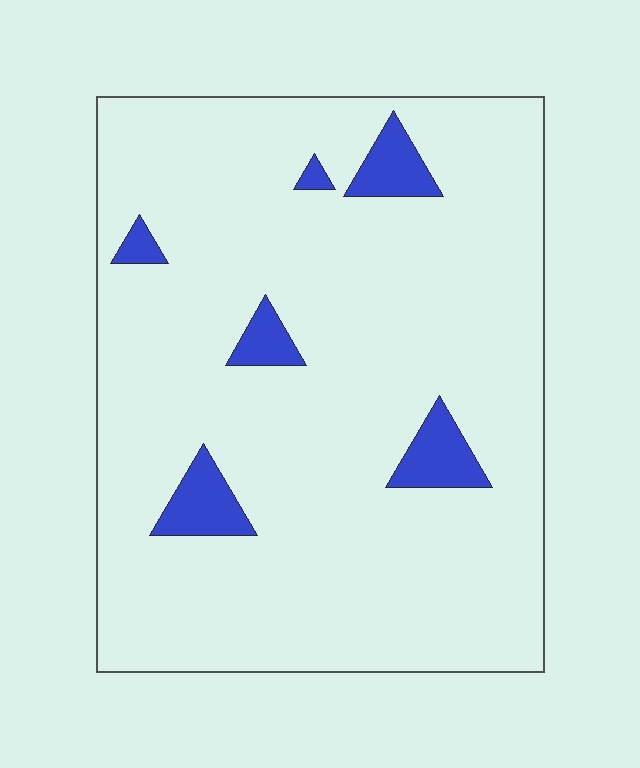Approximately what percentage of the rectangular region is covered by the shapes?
Approximately 10%.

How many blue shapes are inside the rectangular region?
6.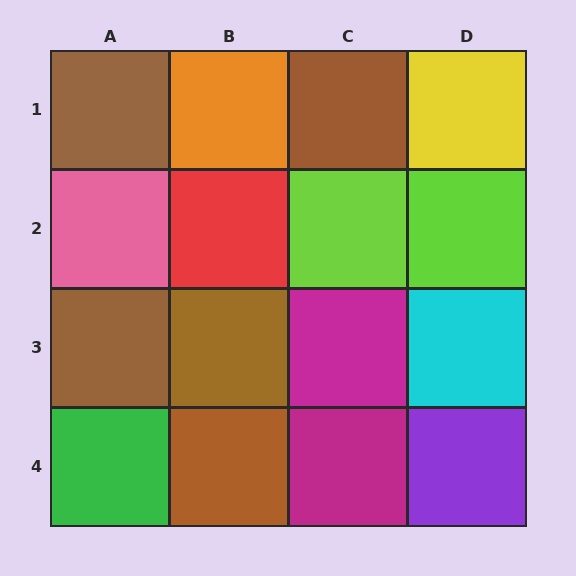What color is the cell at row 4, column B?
Brown.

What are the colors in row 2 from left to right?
Pink, red, lime, lime.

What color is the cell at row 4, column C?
Magenta.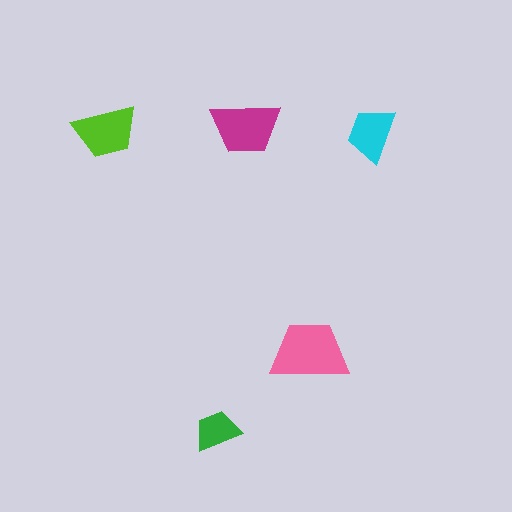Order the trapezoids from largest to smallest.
the pink one, the magenta one, the lime one, the cyan one, the green one.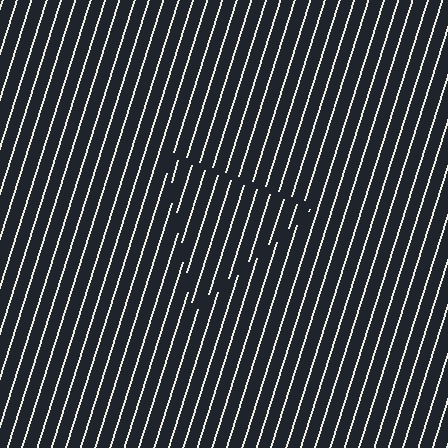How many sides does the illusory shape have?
3 sides — the line-ends trace a triangle.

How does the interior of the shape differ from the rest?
The interior of the shape contains the same grating, shifted by half a period — the contour is defined by the phase discontinuity where line-ends from the inner and outer gratings abut.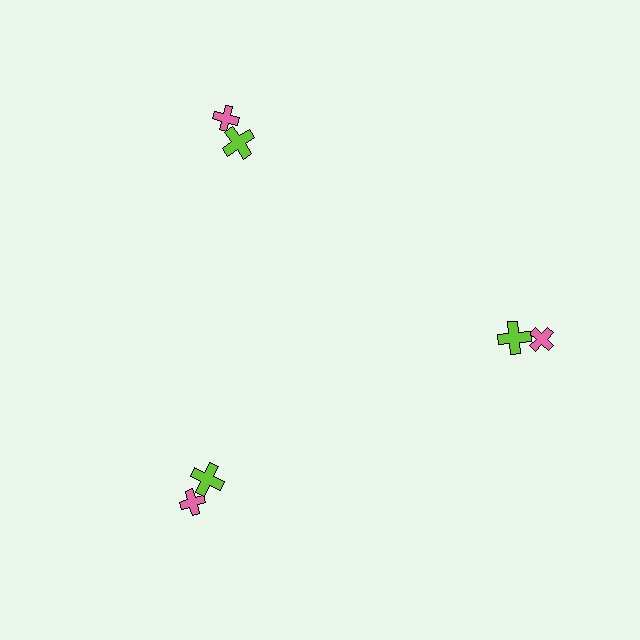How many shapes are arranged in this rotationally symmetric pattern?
There are 6 shapes, arranged in 3 groups of 2.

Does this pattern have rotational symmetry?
Yes, this pattern has 3-fold rotational symmetry. It looks the same after rotating 120 degrees around the center.